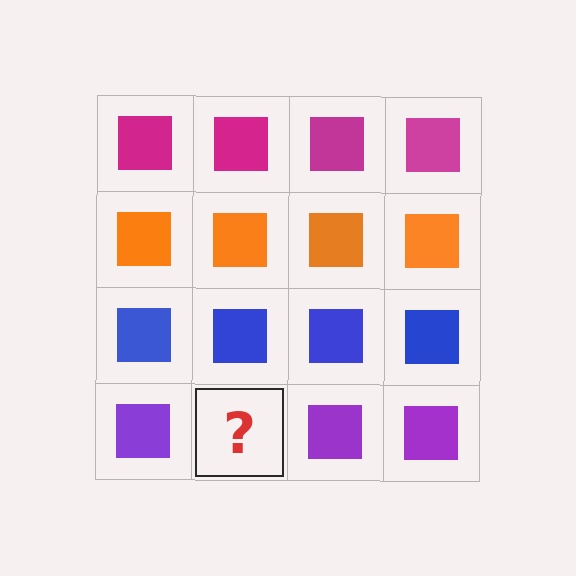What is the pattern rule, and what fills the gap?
The rule is that each row has a consistent color. The gap should be filled with a purple square.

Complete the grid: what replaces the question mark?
The question mark should be replaced with a purple square.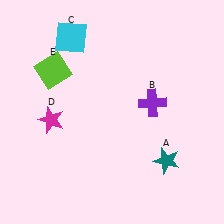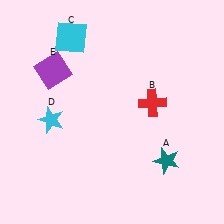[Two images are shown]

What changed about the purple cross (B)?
In Image 1, B is purple. In Image 2, it changed to red.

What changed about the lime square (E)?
In Image 1, E is lime. In Image 2, it changed to purple.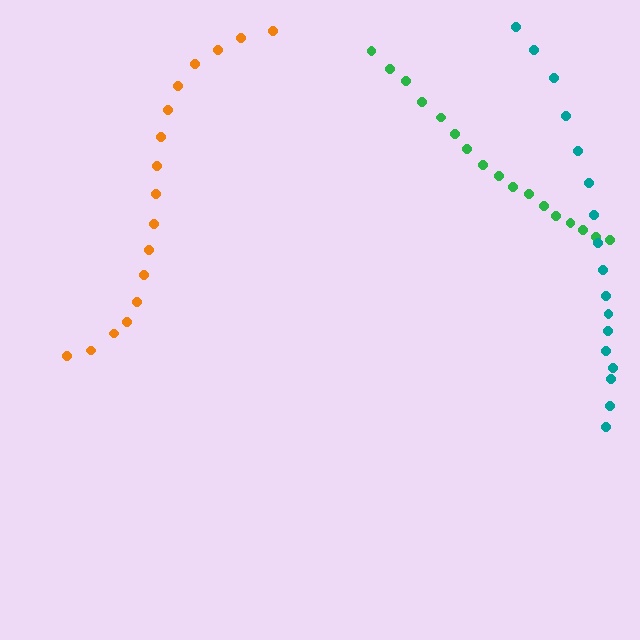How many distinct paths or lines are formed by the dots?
There are 3 distinct paths.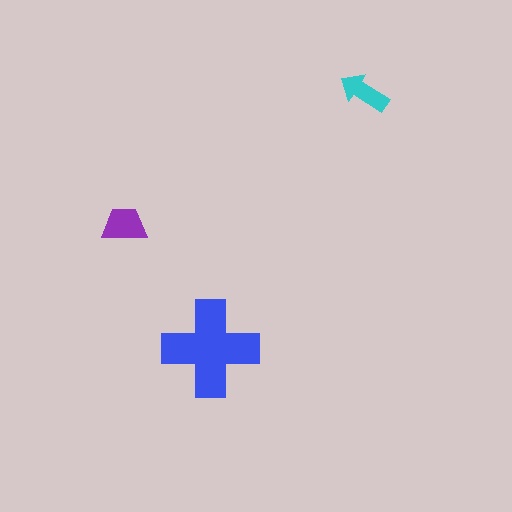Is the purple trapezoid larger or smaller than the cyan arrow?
Larger.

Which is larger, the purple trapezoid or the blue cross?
The blue cross.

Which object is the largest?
The blue cross.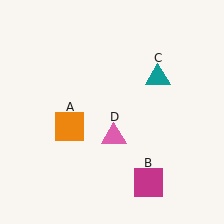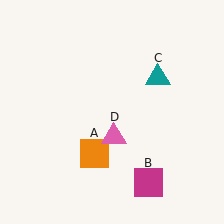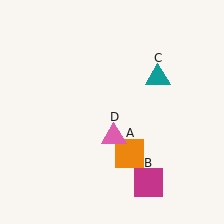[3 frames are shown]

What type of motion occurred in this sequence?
The orange square (object A) rotated counterclockwise around the center of the scene.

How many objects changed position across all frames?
1 object changed position: orange square (object A).